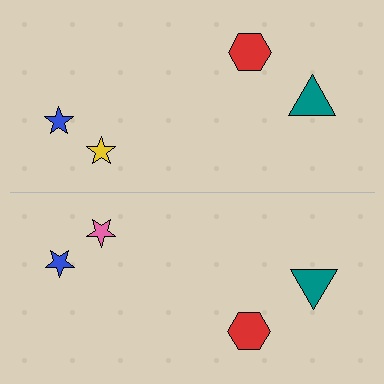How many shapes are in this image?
There are 8 shapes in this image.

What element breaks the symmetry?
The pink star on the bottom side breaks the symmetry — its mirror counterpart is yellow.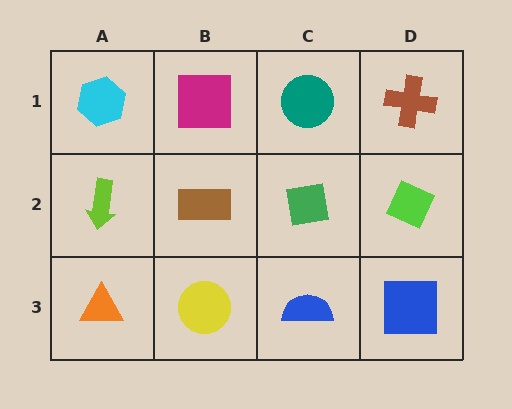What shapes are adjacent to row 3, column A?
A lime arrow (row 2, column A), a yellow circle (row 3, column B).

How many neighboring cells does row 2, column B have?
4.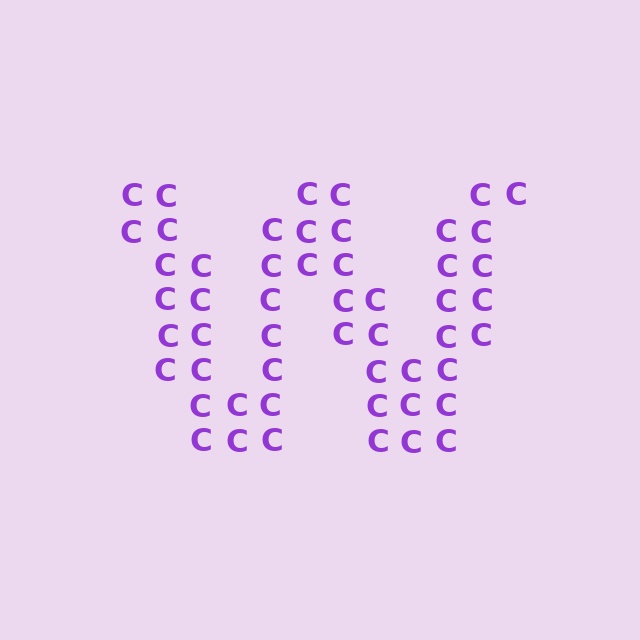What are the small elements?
The small elements are letter C's.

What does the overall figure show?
The overall figure shows the letter W.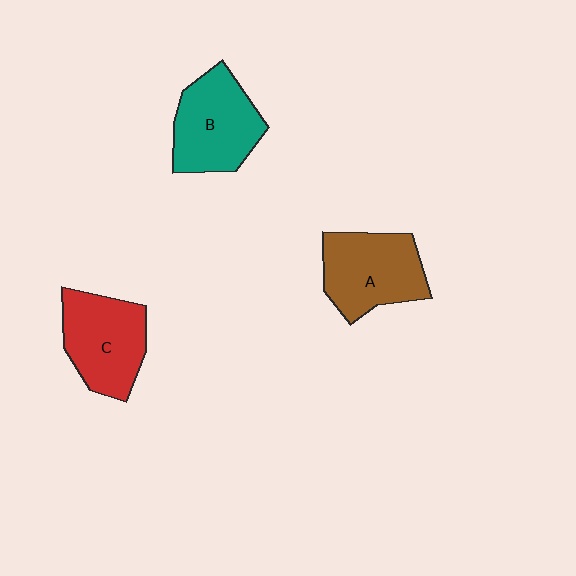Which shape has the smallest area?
Shape C (red).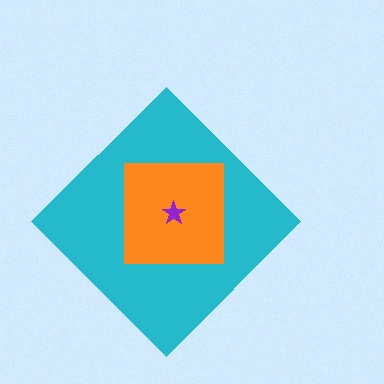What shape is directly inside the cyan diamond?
The orange square.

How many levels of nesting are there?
3.